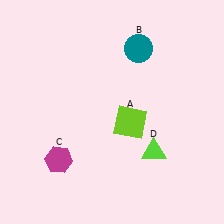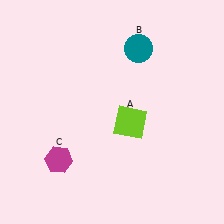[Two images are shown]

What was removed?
The lime triangle (D) was removed in Image 2.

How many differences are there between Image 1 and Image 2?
There is 1 difference between the two images.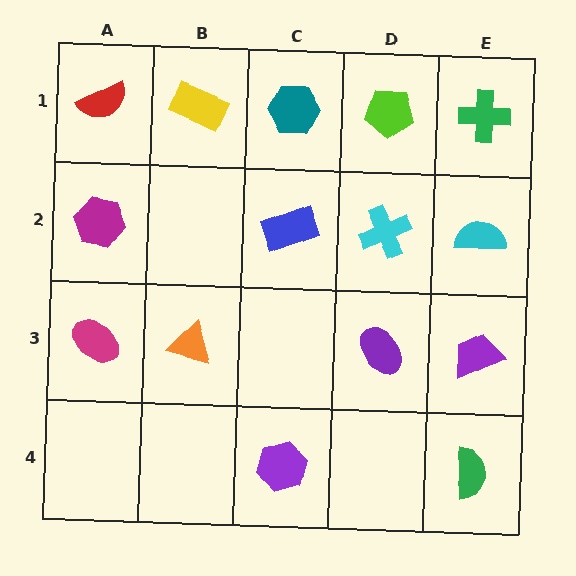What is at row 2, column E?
A cyan semicircle.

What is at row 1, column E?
A green cross.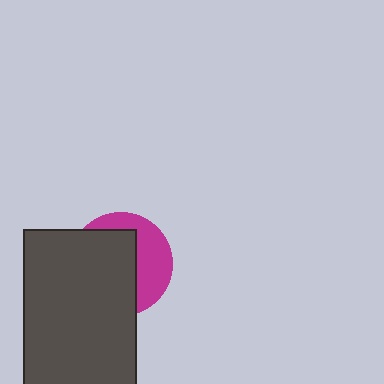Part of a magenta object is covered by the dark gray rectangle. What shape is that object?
It is a circle.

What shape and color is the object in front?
The object in front is a dark gray rectangle.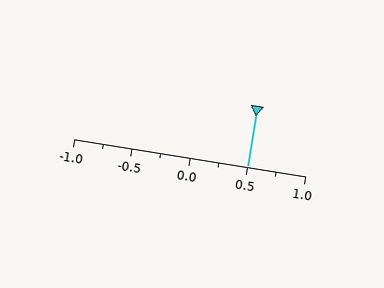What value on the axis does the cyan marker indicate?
The marker indicates approximately 0.5.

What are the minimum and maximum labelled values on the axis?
The axis runs from -1.0 to 1.0.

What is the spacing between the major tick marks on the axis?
The major ticks are spaced 0.5 apart.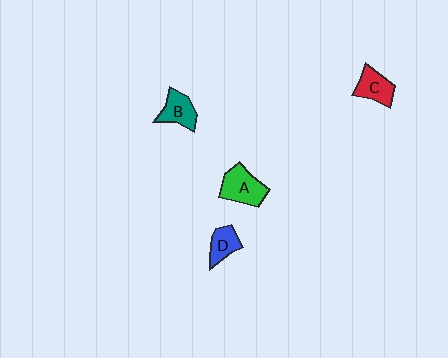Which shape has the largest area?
Shape A (green).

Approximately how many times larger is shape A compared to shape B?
Approximately 1.3 times.